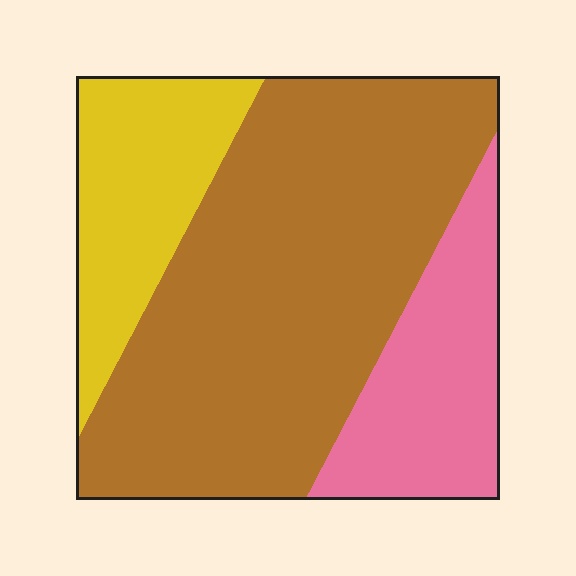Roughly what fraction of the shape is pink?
Pink covers roughly 20% of the shape.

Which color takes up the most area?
Brown, at roughly 60%.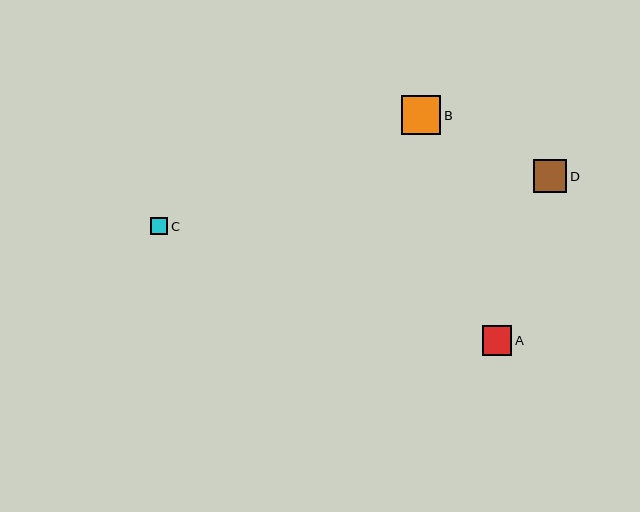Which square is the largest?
Square B is the largest with a size of approximately 39 pixels.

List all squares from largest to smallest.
From largest to smallest: B, D, A, C.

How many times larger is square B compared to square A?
Square B is approximately 1.3 times the size of square A.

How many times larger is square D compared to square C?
Square D is approximately 1.9 times the size of square C.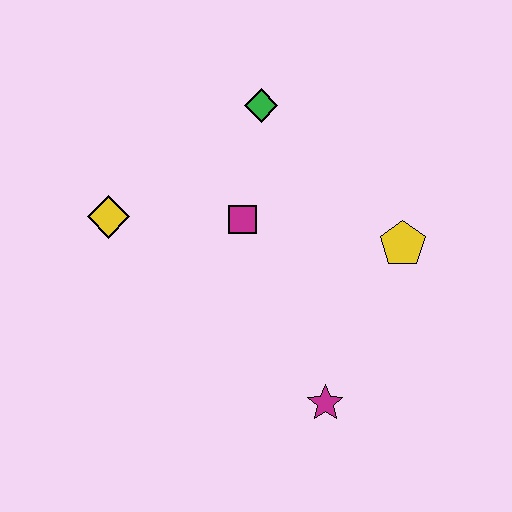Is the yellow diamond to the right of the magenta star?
No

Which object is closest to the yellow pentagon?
The magenta square is closest to the yellow pentagon.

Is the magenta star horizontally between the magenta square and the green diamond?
No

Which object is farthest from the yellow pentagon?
The yellow diamond is farthest from the yellow pentagon.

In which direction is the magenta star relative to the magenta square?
The magenta star is below the magenta square.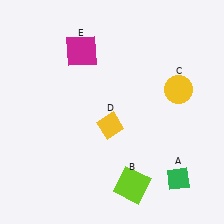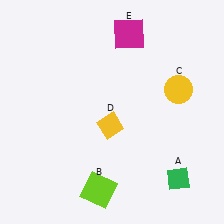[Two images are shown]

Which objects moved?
The objects that moved are: the lime square (B), the magenta square (E).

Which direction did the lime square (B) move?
The lime square (B) moved left.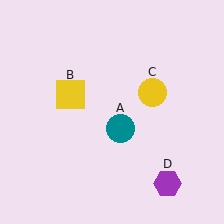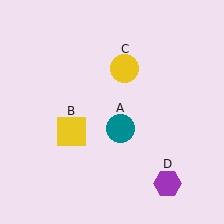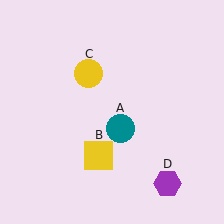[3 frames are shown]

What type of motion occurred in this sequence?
The yellow square (object B), yellow circle (object C) rotated counterclockwise around the center of the scene.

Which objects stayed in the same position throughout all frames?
Teal circle (object A) and purple hexagon (object D) remained stationary.